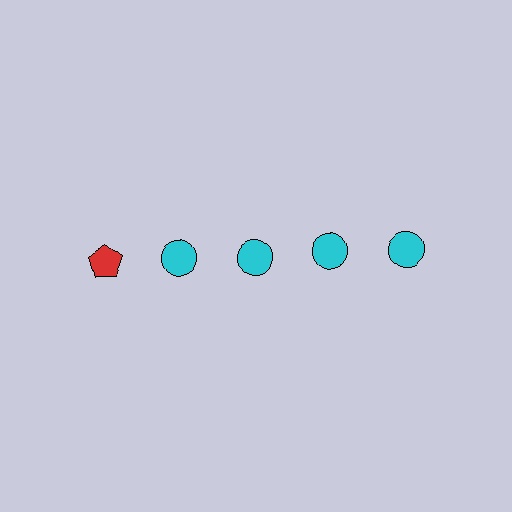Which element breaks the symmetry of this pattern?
The red pentagon in the top row, leftmost column breaks the symmetry. All other shapes are cyan circles.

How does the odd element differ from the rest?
It differs in both color (red instead of cyan) and shape (pentagon instead of circle).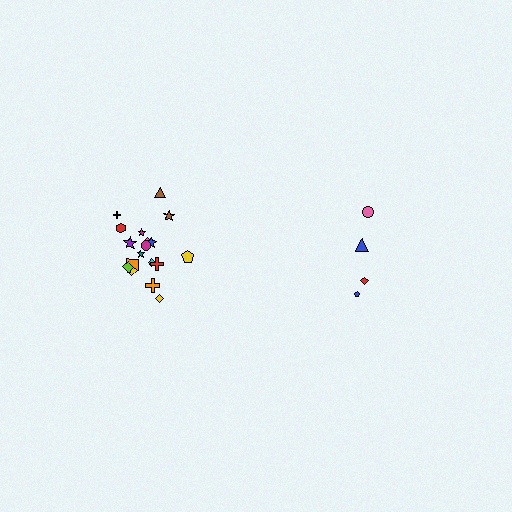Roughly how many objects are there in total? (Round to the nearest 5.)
Roughly 20 objects in total.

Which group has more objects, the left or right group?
The left group.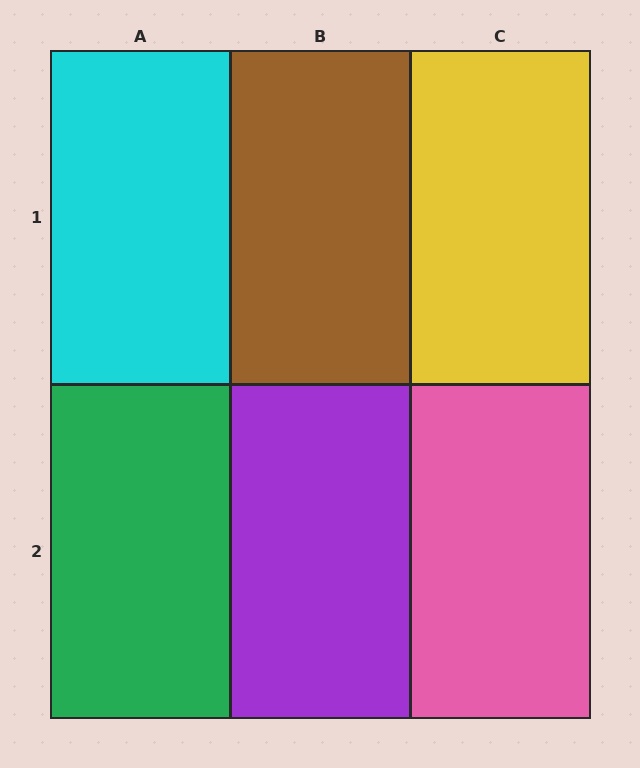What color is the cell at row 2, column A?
Green.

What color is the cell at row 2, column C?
Pink.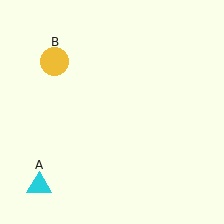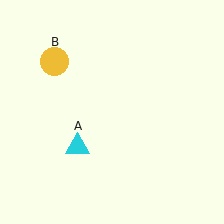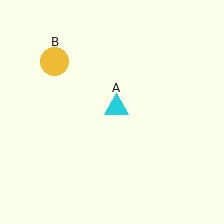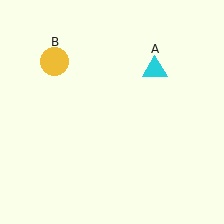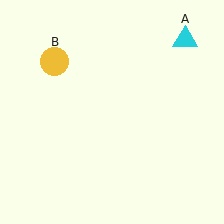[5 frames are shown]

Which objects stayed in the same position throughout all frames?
Yellow circle (object B) remained stationary.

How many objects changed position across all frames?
1 object changed position: cyan triangle (object A).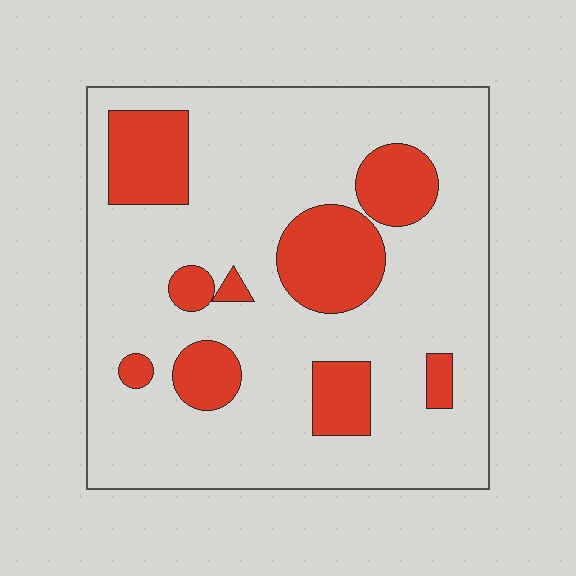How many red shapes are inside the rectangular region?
9.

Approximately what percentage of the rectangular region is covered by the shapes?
Approximately 20%.